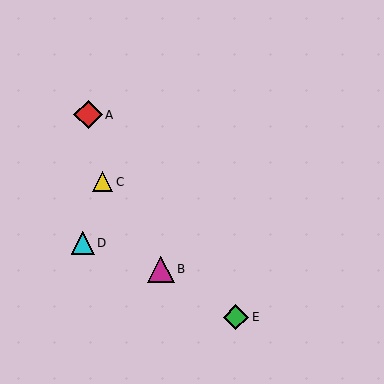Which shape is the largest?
The red diamond (labeled A) is the largest.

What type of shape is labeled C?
Shape C is a yellow triangle.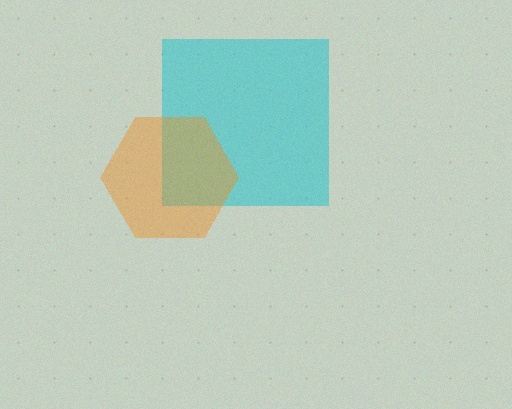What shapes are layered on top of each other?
The layered shapes are: a cyan square, an orange hexagon.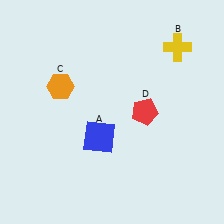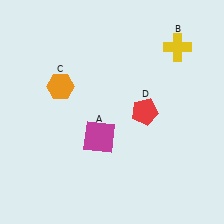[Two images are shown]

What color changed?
The square (A) changed from blue in Image 1 to magenta in Image 2.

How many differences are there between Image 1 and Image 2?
There is 1 difference between the two images.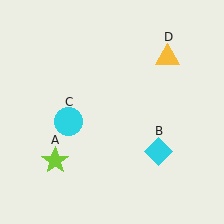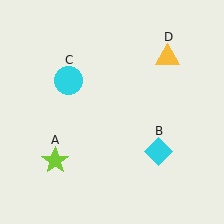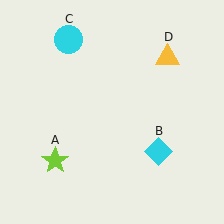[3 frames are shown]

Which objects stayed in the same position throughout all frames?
Lime star (object A) and cyan diamond (object B) and yellow triangle (object D) remained stationary.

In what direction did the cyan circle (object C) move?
The cyan circle (object C) moved up.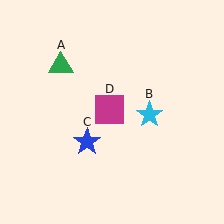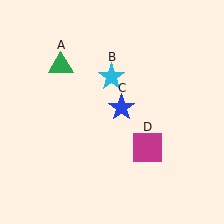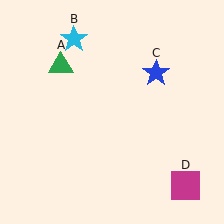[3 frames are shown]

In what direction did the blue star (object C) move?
The blue star (object C) moved up and to the right.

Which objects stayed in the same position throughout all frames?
Green triangle (object A) remained stationary.